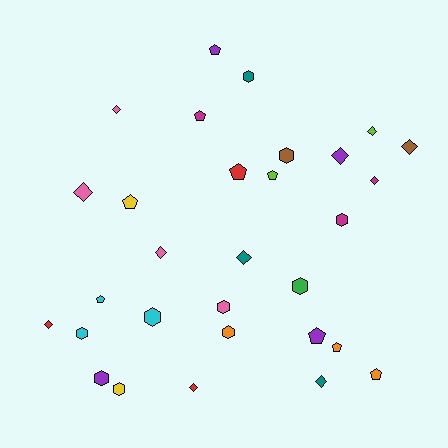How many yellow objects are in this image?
There are 2 yellow objects.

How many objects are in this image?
There are 30 objects.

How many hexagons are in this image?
There are 10 hexagons.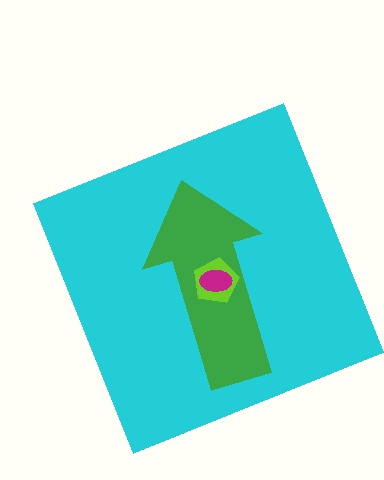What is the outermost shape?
The cyan square.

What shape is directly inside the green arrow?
The lime pentagon.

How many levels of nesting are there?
4.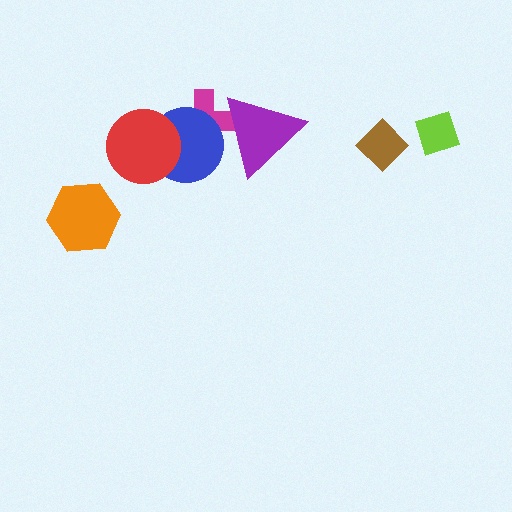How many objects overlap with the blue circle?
3 objects overlap with the blue circle.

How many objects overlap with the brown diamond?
0 objects overlap with the brown diamond.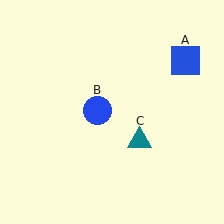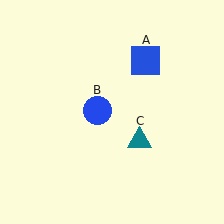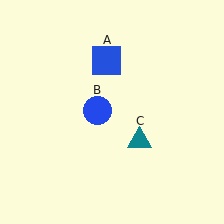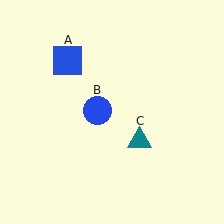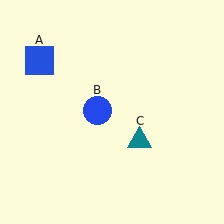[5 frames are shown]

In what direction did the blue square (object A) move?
The blue square (object A) moved left.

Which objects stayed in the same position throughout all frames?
Blue circle (object B) and teal triangle (object C) remained stationary.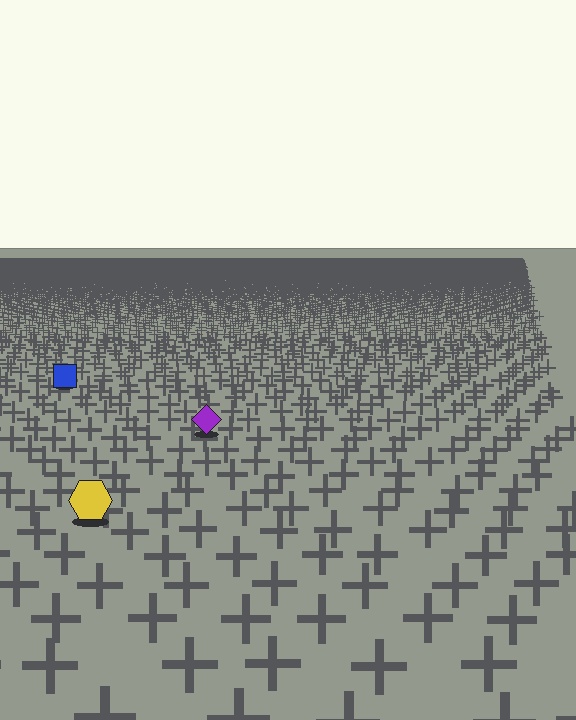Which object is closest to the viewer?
The yellow hexagon is closest. The texture marks near it are larger and more spread out.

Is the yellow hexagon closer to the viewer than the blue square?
Yes. The yellow hexagon is closer — you can tell from the texture gradient: the ground texture is coarser near it.